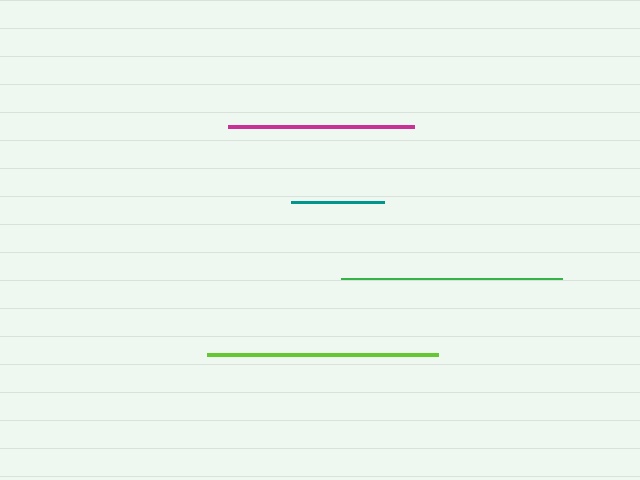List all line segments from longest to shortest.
From longest to shortest: lime, green, magenta, teal.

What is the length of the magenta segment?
The magenta segment is approximately 186 pixels long.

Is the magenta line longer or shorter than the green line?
The green line is longer than the magenta line.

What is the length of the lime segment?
The lime segment is approximately 231 pixels long.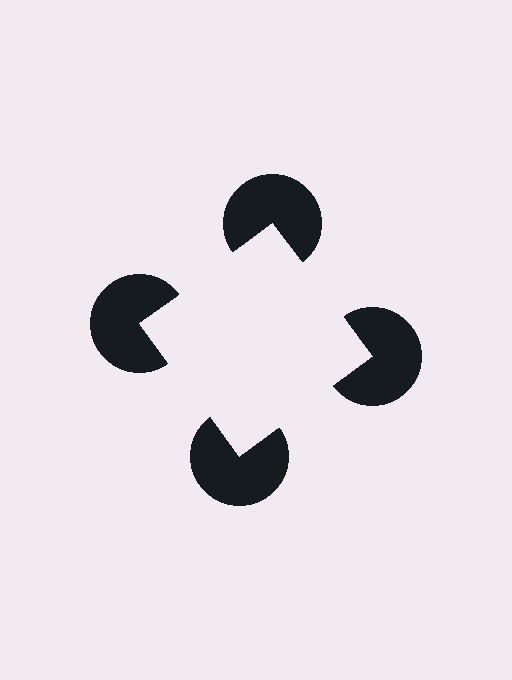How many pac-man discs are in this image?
There are 4 — one at each vertex of the illusory square.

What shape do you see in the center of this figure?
An illusory square — its edges are inferred from the aligned wedge cuts in the pac-man discs, not physically drawn.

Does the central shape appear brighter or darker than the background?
It typically appears slightly brighter than the background, even though no actual brightness change is drawn.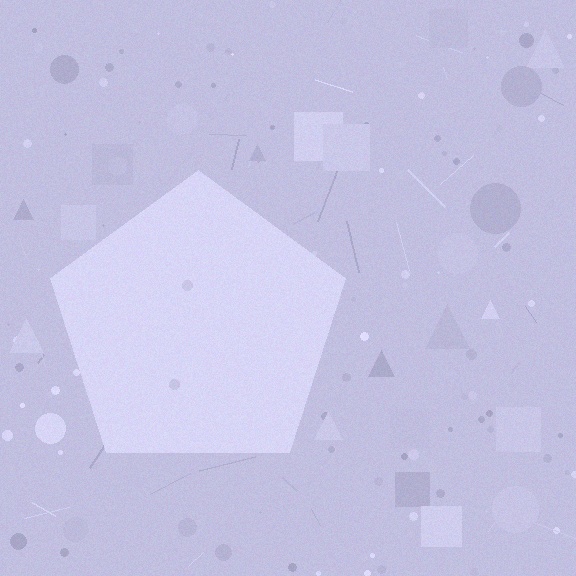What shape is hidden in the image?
A pentagon is hidden in the image.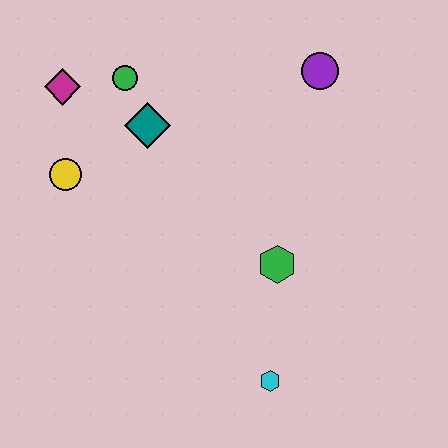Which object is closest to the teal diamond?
The green circle is closest to the teal diamond.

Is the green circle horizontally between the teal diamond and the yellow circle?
Yes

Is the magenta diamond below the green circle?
Yes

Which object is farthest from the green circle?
The cyan hexagon is farthest from the green circle.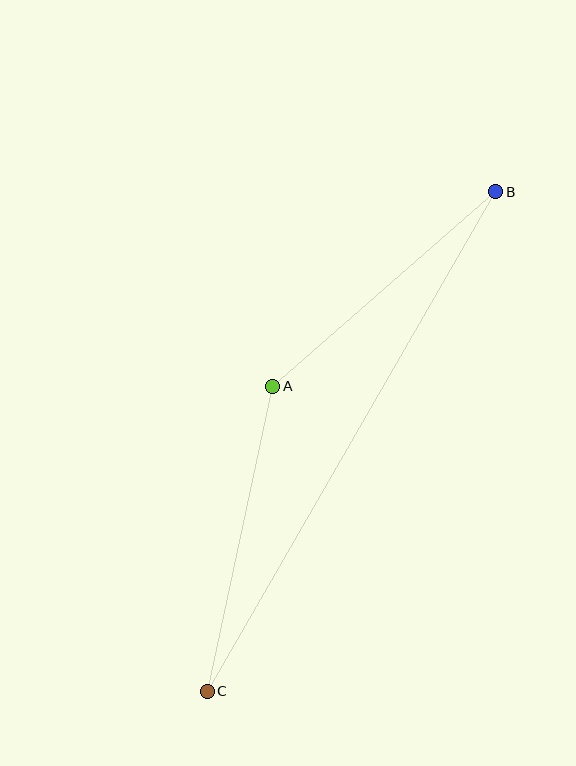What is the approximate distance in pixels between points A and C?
The distance between A and C is approximately 312 pixels.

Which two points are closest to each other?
Points A and B are closest to each other.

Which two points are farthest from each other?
Points B and C are farthest from each other.